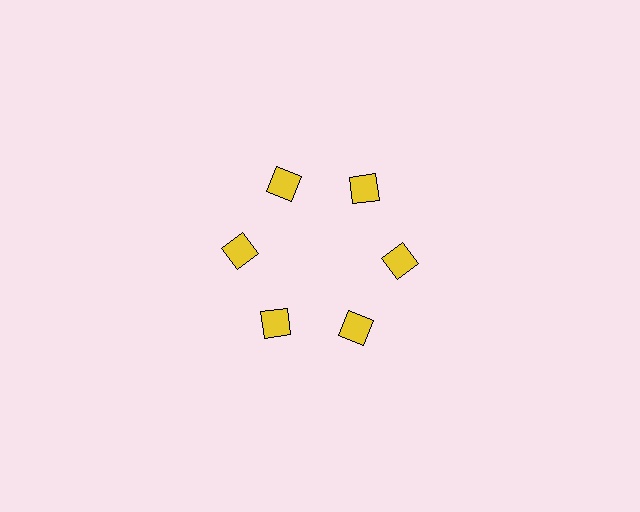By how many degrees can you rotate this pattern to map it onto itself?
The pattern maps onto itself every 60 degrees of rotation.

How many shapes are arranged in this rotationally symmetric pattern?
There are 6 shapes, arranged in 6 groups of 1.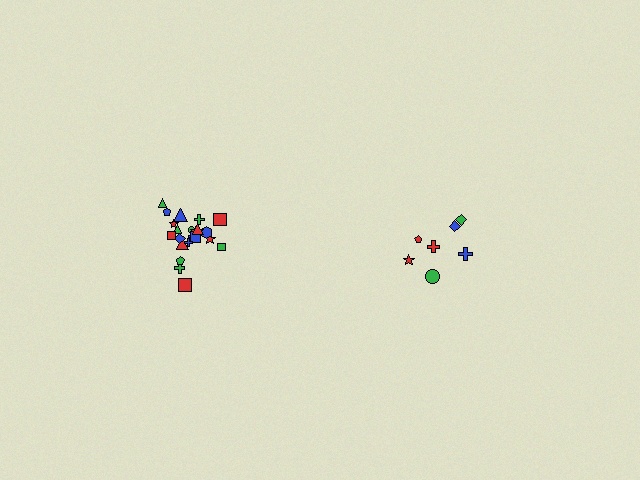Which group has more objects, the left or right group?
The left group.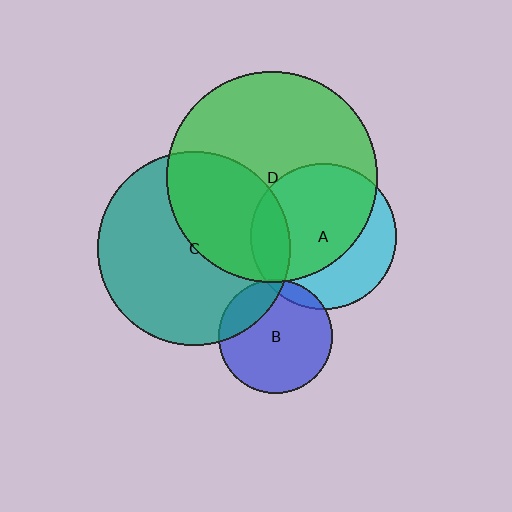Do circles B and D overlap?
Yes.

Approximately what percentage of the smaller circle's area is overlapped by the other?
Approximately 5%.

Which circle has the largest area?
Circle D (green).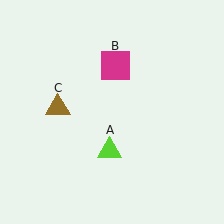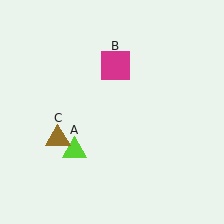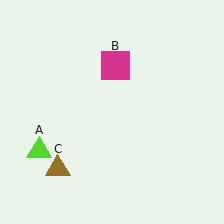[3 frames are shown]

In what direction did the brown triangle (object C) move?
The brown triangle (object C) moved down.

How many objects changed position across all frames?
2 objects changed position: lime triangle (object A), brown triangle (object C).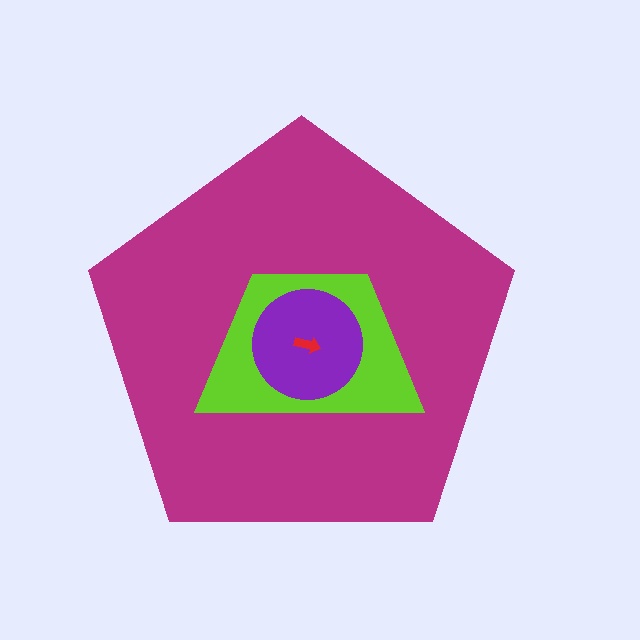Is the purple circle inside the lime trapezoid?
Yes.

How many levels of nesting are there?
4.